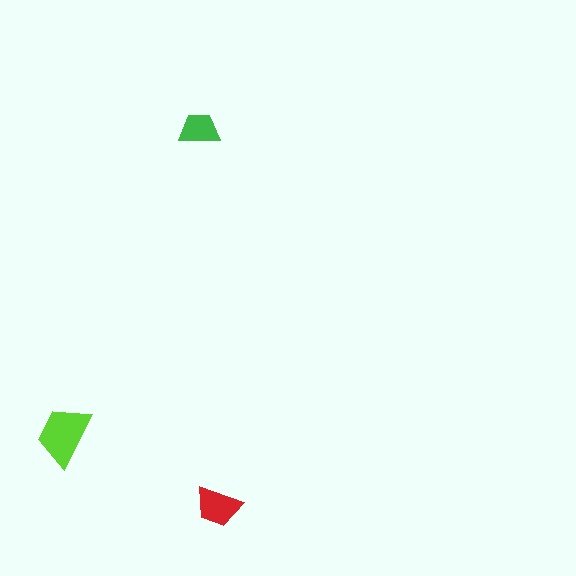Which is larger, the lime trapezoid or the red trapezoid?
The lime one.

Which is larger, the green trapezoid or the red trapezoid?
The red one.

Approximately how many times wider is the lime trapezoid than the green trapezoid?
About 1.5 times wider.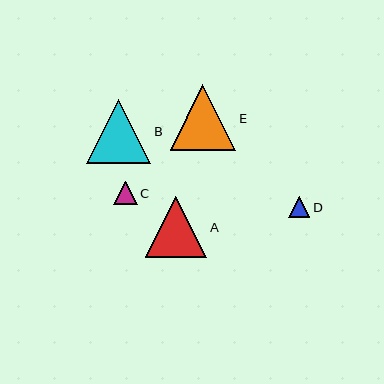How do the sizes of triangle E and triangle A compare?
Triangle E and triangle A are approximately the same size.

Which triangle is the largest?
Triangle E is the largest with a size of approximately 66 pixels.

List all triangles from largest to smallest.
From largest to smallest: E, B, A, C, D.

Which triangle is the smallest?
Triangle D is the smallest with a size of approximately 21 pixels.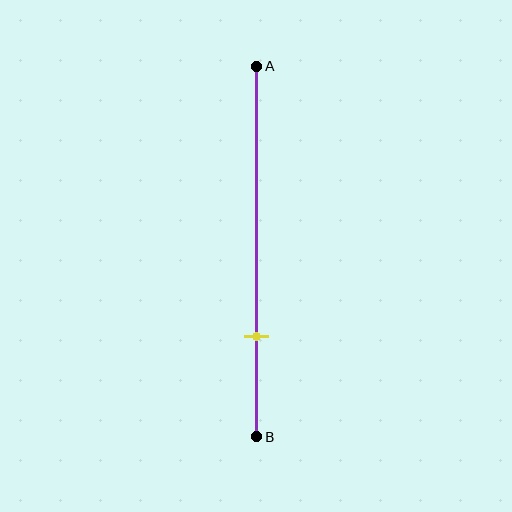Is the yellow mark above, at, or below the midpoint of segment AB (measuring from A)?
The yellow mark is below the midpoint of segment AB.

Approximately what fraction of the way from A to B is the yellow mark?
The yellow mark is approximately 75% of the way from A to B.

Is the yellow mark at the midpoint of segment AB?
No, the mark is at about 75% from A, not at the 50% midpoint.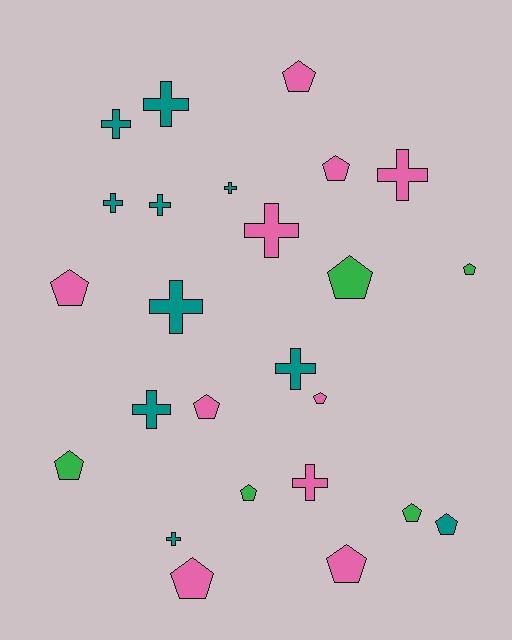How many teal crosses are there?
There are 9 teal crosses.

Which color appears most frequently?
Pink, with 10 objects.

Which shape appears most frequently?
Pentagon, with 13 objects.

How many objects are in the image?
There are 25 objects.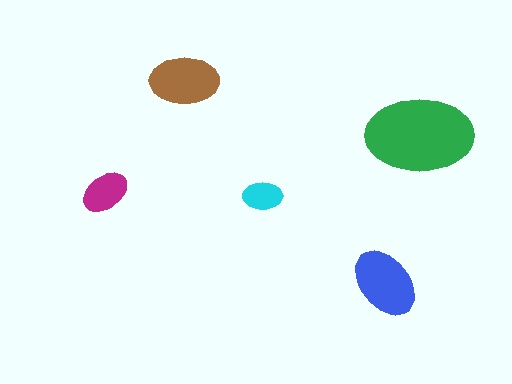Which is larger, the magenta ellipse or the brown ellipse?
The brown one.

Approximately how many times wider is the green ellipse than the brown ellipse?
About 1.5 times wider.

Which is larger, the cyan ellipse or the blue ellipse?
The blue one.